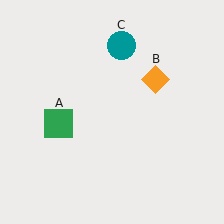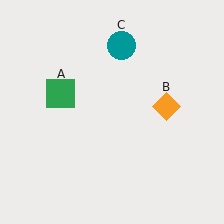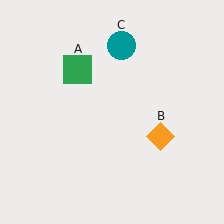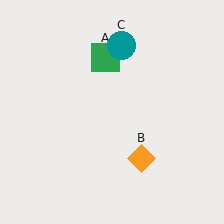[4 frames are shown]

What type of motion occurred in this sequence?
The green square (object A), orange diamond (object B) rotated clockwise around the center of the scene.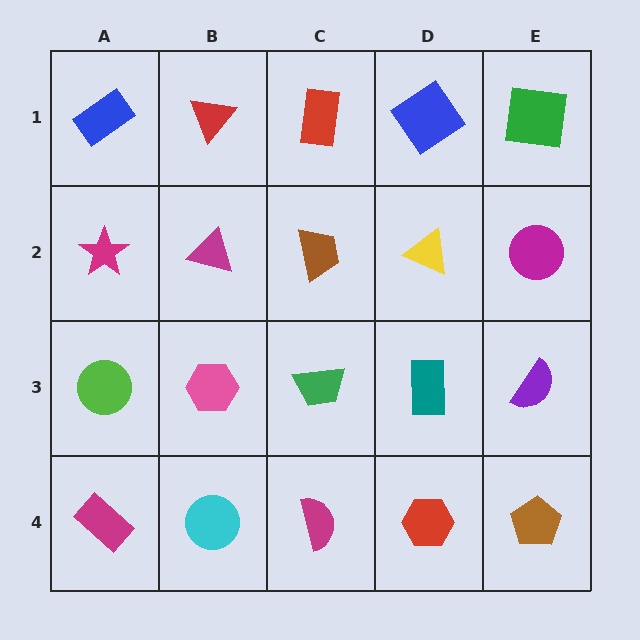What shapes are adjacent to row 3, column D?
A yellow triangle (row 2, column D), a red hexagon (row 4, column D), a green trapezoid (row 3, column C), a purple semicircle (row 3, column E).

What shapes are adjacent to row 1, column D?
A yellow triangle (row 2, column D), a red rectangle (row 1, column C), a green square (row 1, column E).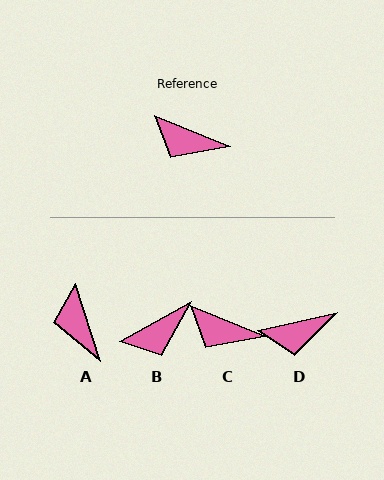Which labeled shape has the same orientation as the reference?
C.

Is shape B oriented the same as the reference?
No, it is off by about 51 degrees.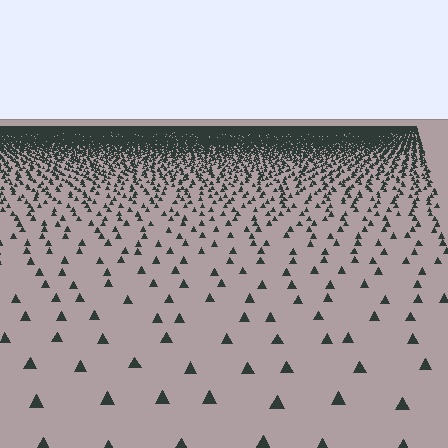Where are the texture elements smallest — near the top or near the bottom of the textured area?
Near the top.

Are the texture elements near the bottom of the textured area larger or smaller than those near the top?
Larger. Near the bottom, elements are closer to the viewer and appear at a bigger on-screen size.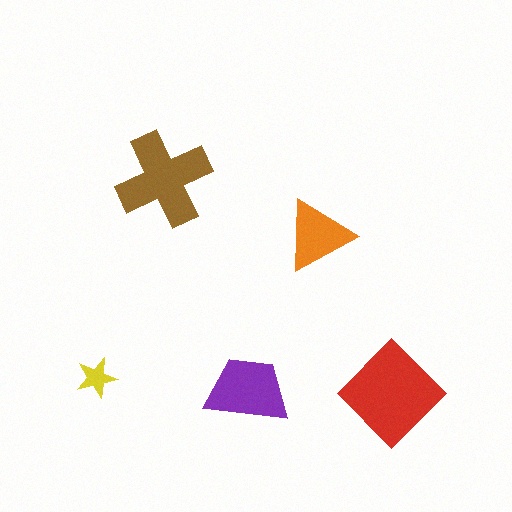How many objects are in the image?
There are 5 objects in the image.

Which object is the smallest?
The yellow star.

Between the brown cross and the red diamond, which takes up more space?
The red diamond.